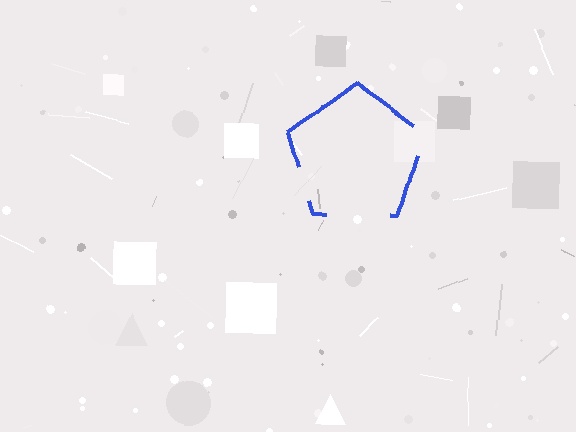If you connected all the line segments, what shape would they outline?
They would outline a pentagon.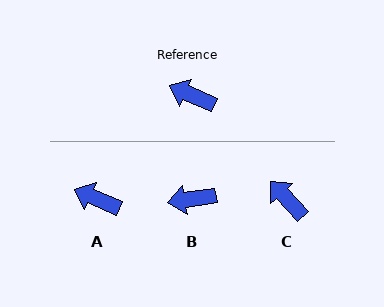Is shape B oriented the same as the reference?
No, it is off by about 32 degrees.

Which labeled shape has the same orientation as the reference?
A.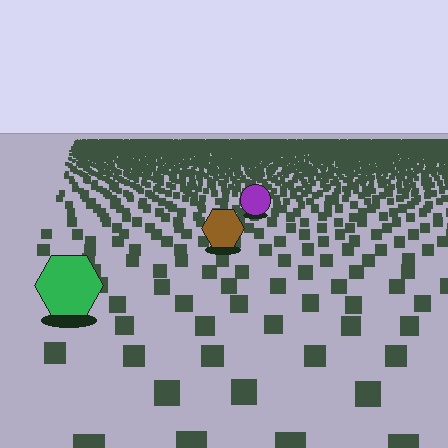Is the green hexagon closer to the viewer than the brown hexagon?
Yes. The green hexagon is closer — you can tell from the texture gradient: the ground texture is coarser near it.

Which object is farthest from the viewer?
The purple circle is farthest from the viewer. It appears smaller and the ground texture around it is denser.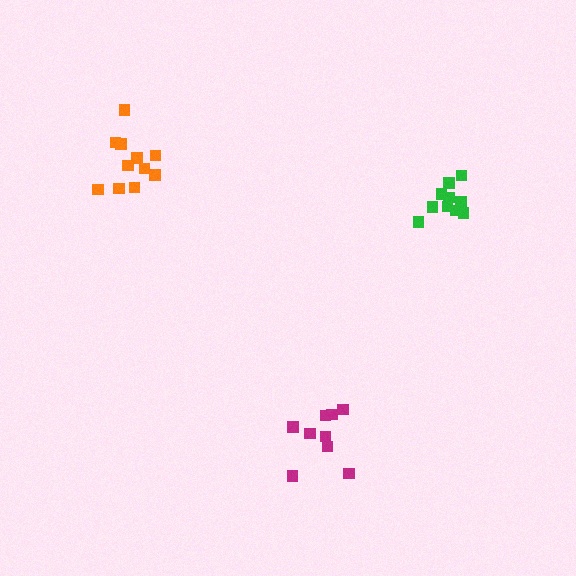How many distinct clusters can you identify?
There are 3 distinct clusters.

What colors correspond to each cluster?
The clusters are colored: magenta, orange, green.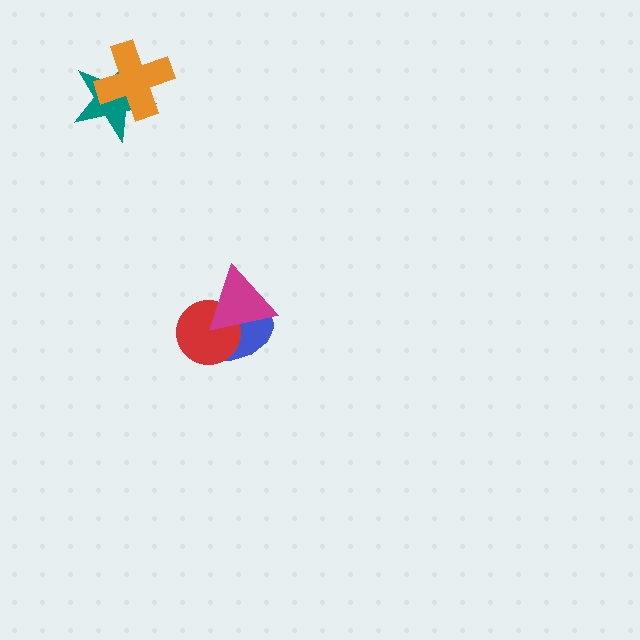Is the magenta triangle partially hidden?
No, no other shape covers it.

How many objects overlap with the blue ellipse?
2 objects overlap with the blue ellipse.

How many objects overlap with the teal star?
1 object overlaps with the teal star.